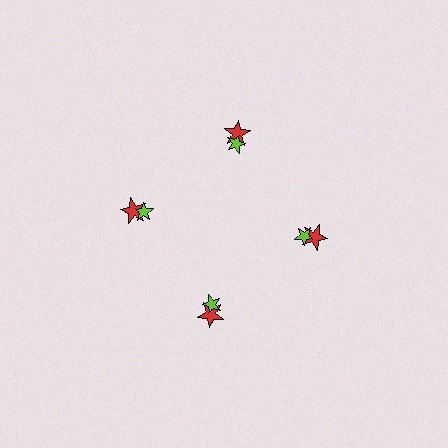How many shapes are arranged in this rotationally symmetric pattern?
There are 8 shapes, arranged in 4 groups of 2.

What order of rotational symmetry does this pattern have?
This pattern has 4-fold rotational symmetry.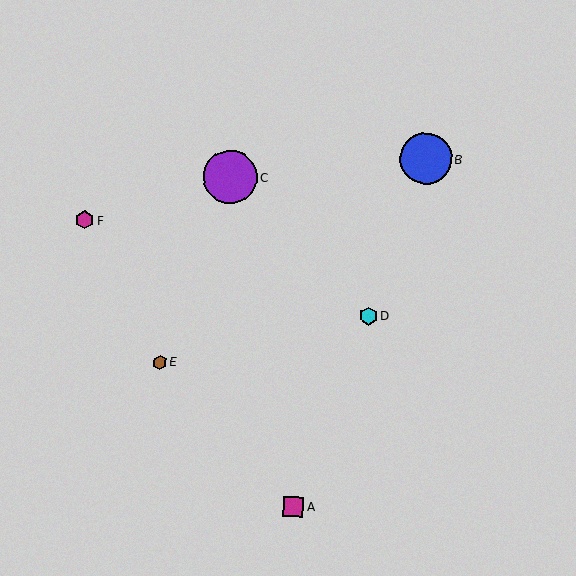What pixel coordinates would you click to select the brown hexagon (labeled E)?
Click at (160, 362) to select the brown hexagon E.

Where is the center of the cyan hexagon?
The center of the cyan hexagon is at (368, 316).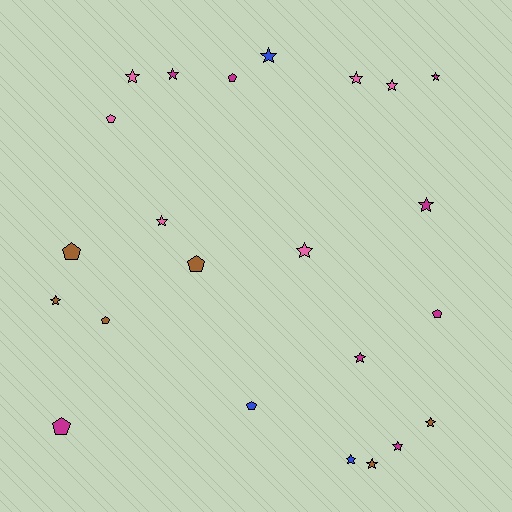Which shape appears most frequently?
Star, with 15 objects.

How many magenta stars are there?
There are 5 magenta stars.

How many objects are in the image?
There are 23 objects.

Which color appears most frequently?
Magenta, with 8 objects.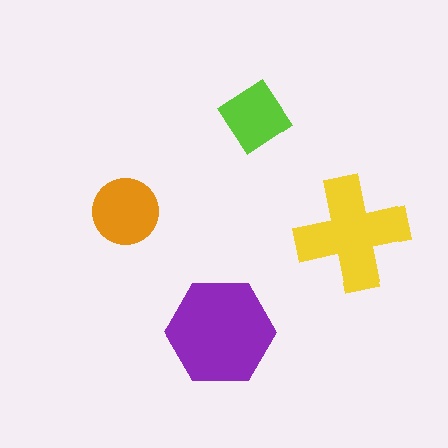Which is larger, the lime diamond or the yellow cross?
The yellow cross.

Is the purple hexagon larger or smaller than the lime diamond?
Larger.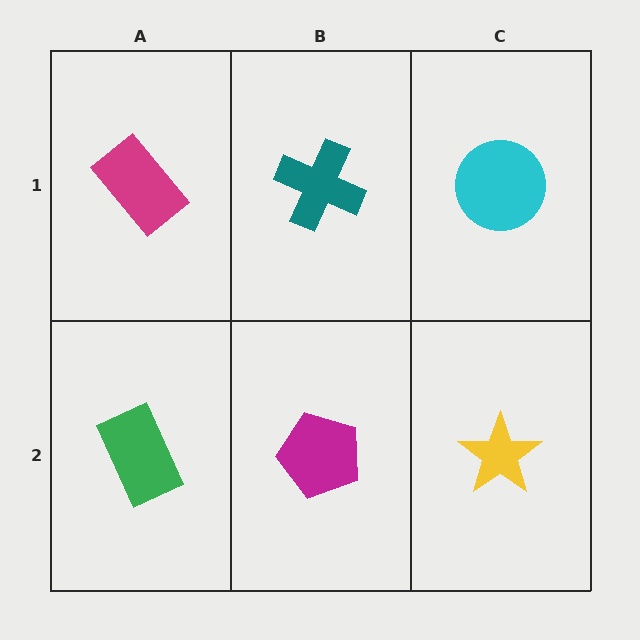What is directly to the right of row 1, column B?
A cyan circle.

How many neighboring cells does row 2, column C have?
2.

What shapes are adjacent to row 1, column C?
A yellow star (row 2, column C), a teal cross (row 1, column B).